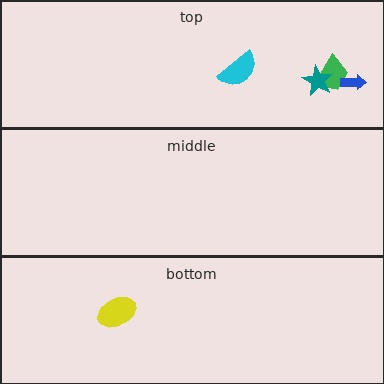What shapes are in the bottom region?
The yellow ellipse.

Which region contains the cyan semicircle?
The top region.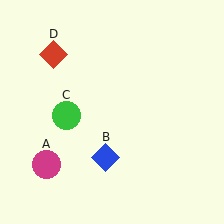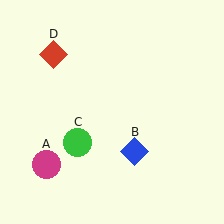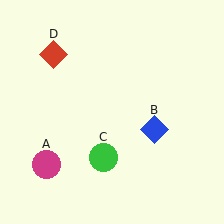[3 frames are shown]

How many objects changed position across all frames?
2 objects changed position: blue diamond (object B), green circle (object C).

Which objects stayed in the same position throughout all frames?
Magenta circle (object A) and red diamond (object D) remained stationary.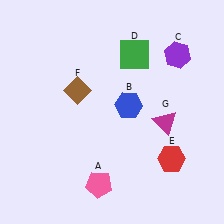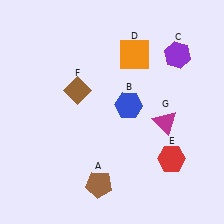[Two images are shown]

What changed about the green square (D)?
In Image 1, D is green. In Image 2, it changed to orange.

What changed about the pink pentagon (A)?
In Image 1, A is pink. In Image 2, it changed to brown.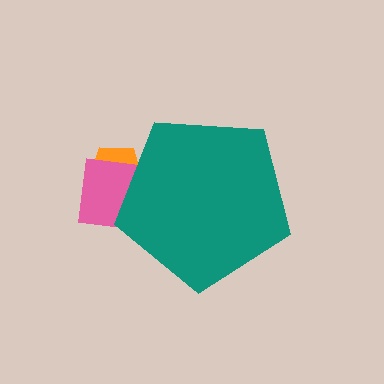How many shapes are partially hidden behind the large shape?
3 shapes are partially hidden.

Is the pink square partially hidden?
Yes, the pink square is partially hidden behind the teal pentagon.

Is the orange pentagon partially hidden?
Yes, the orange pentagon is partially hidden behind the teal pentagon.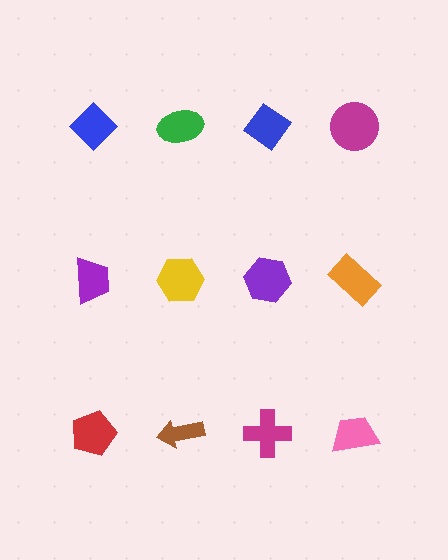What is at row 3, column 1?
A red pentagon.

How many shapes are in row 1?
4 shapes.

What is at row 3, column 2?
A brown arrow.